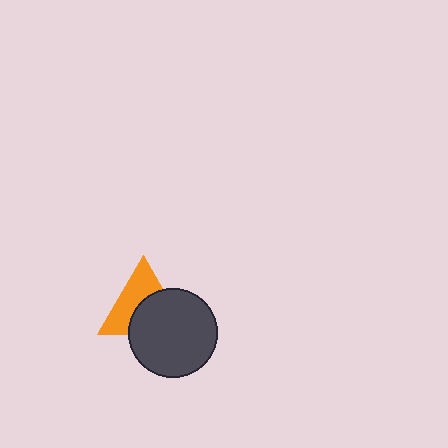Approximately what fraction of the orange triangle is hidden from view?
Roughly 49% of the orange triangle is hidden behind the dark gray circle.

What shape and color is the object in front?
The object in front is a dark gray circle.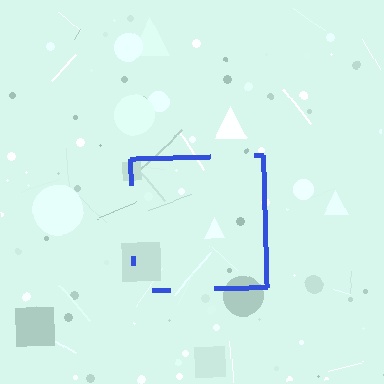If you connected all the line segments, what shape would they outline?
They would outline a square.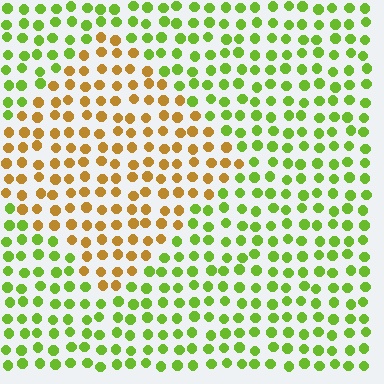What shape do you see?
I see a diamond.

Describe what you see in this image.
The image is filled with small lime elements in a uniform arrangement. A diamond-shaped region is visible where the elements are tinted to a slightly different hue, forming a subtle color boundary.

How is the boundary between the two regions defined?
The boundary is defined purely by a slight shift in hue (about 57 degrees). Spacing, size, and orientation are identical on both sides.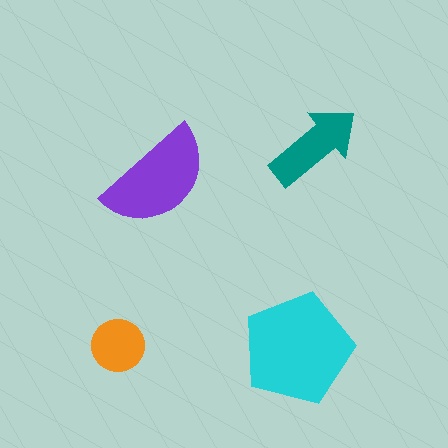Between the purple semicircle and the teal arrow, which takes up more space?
The purple semicircle.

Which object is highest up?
The teal arrow is topmost.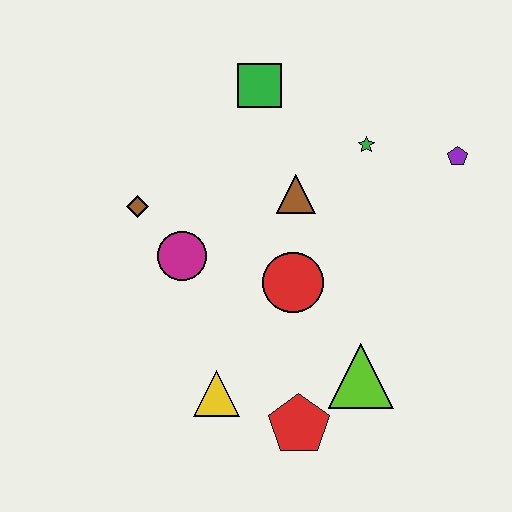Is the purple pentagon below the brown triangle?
No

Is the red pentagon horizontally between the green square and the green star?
Yes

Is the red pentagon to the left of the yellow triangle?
No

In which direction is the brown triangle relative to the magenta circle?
The brown triangle is to the right of the magenta circle.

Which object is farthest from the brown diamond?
The purple pentagon is farthest from the brown diamond.